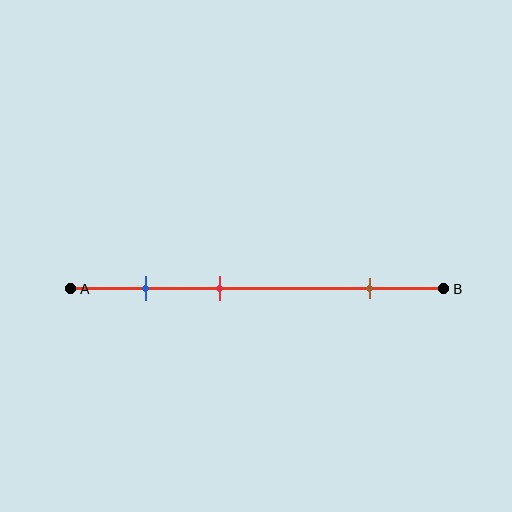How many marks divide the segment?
There are 3 marks dividing the segment.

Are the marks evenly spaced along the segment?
No, the marks are not evenly spaced.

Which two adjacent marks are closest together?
The blue and red marks are the closest adjacent pair.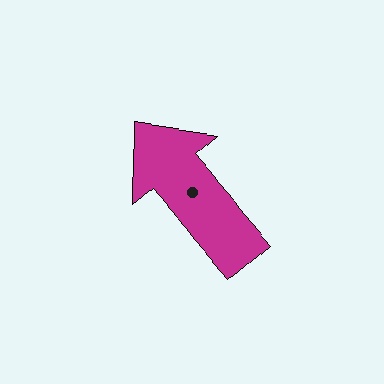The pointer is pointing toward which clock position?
Roughly 11 o'clock.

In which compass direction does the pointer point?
Northwest.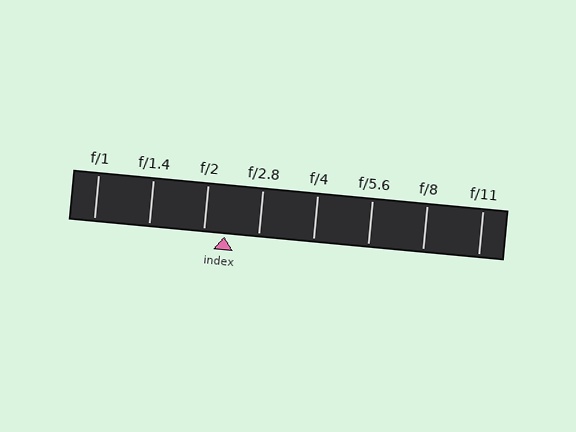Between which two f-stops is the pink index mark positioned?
The index mark is between f/2 and f/2.8.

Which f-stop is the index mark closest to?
The index mark is closest to f/2.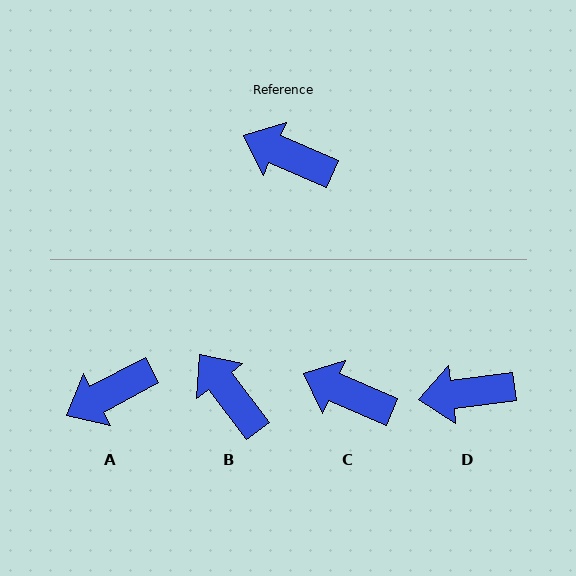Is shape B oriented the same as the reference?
No, it is off by about 29 degrees.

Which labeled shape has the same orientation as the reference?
C.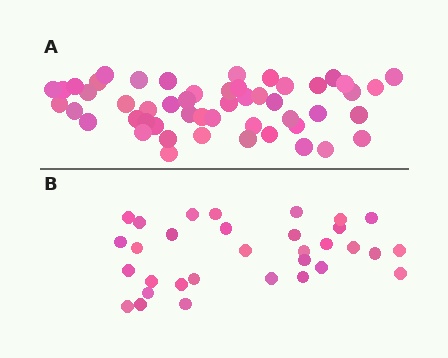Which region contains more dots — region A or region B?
Region A (the top region) has more dots.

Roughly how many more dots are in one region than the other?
Region A has approximately 20 more dots than region B.